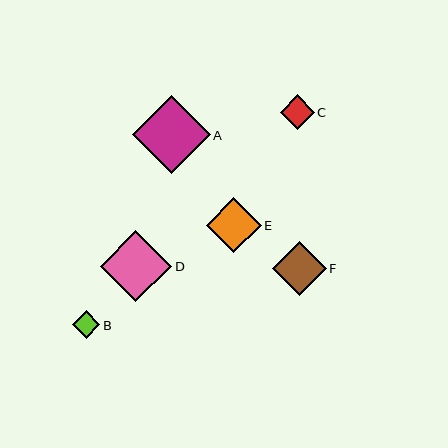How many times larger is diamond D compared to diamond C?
Diamond D is approximately 2.1 times the size of diamond C.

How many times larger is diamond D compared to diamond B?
Diamond D is approximately 2.6 times the size of diamond B.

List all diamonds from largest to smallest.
From largest to smallest: A, D, E, F, C, B.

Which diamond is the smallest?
Diamond B is the smallest with a size of approximately 28 pixels.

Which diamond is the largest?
Diamond A is the largest with a size of approximately 78 pixels.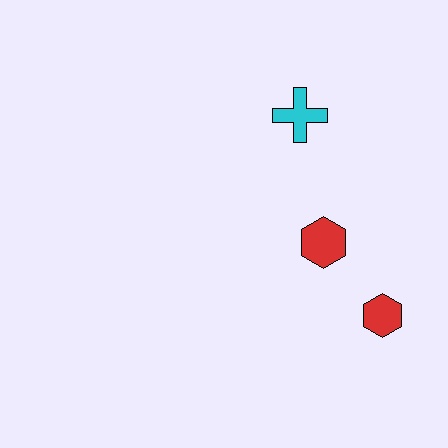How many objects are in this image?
There are 3 objects.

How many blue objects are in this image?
There are no blue objects.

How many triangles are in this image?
There are no triangles.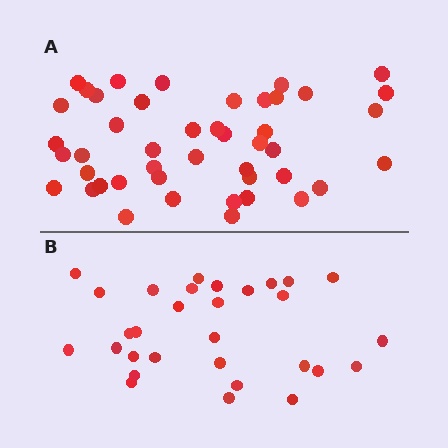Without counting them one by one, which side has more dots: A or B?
Region A (the top region) has more dots.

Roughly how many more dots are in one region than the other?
Region A has approximately 15 more dots than region B.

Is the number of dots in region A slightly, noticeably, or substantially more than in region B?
Region A has substantially more. The ratio is roughly 1.5 to 1.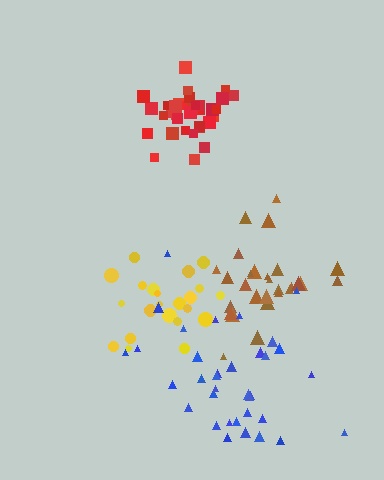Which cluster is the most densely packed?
Red.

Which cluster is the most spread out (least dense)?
Blue.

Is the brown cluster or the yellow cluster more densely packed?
Brown.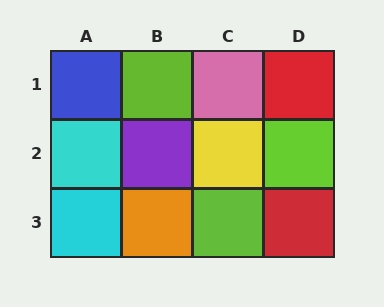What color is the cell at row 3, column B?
Orange.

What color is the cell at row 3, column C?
Lime.